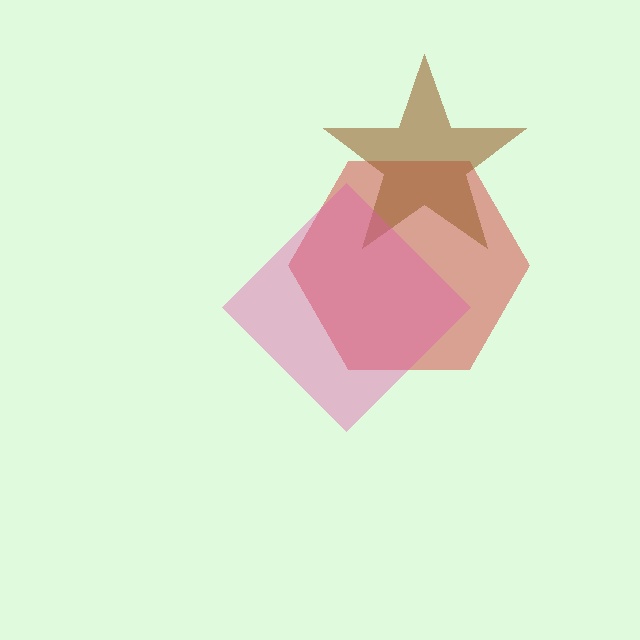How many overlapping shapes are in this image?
There are 3 overlapping shapes in the image.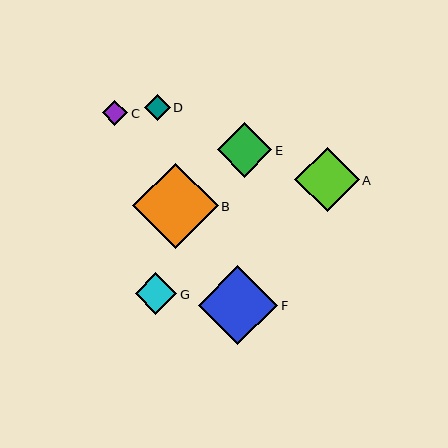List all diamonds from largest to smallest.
From largest to smallest: B, F, A, E, G, D, C.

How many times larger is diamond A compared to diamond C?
Diamond A is approximately 2.5 times the size of diamond C.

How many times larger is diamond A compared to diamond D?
Diamond A is approximately 2.4 times the size of diamond D.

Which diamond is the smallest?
Diamond C is the smallest with a size of approximately 26 pixels.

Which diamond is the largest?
Diamond B is the largest with a size of approximately 85 pixels.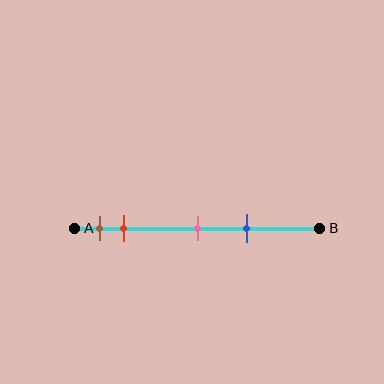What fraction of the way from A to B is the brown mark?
The brown mark is approximately 10% (0.1) of the way from A to B.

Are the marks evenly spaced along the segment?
No, the marks are not evenly spaced.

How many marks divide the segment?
There are 4 marks dividing the segment.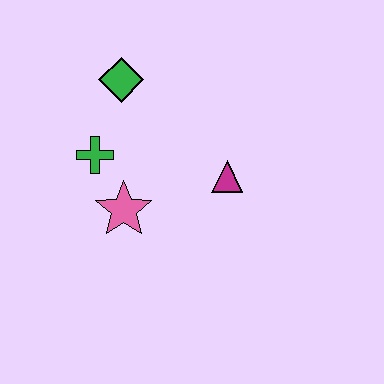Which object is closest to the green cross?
The pink star is closest to the green cross.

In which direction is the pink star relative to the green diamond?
The pink star is below the green diamond.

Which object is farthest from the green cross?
The magenta triangle is farthest from the green cross.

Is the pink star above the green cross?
No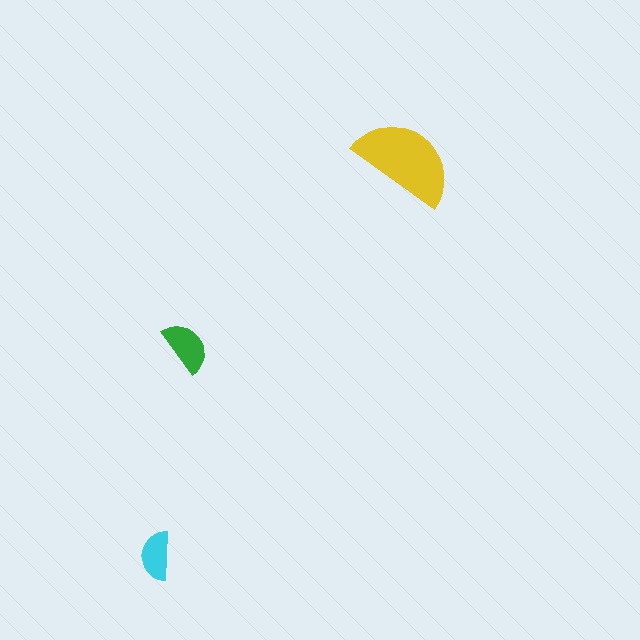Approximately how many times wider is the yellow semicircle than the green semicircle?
About 2 times wider.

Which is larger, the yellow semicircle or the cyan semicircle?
The yellow one.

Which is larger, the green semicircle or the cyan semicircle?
The green one.